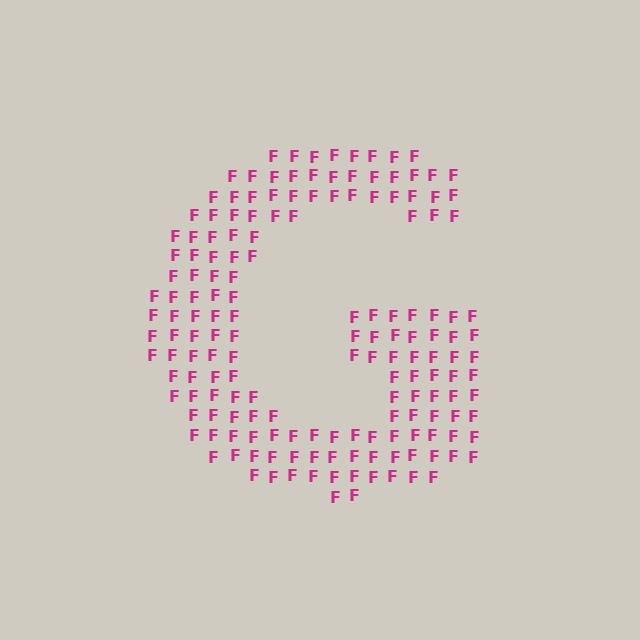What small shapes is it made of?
It is made of small letter F's.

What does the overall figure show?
The overall figure shows the letter G.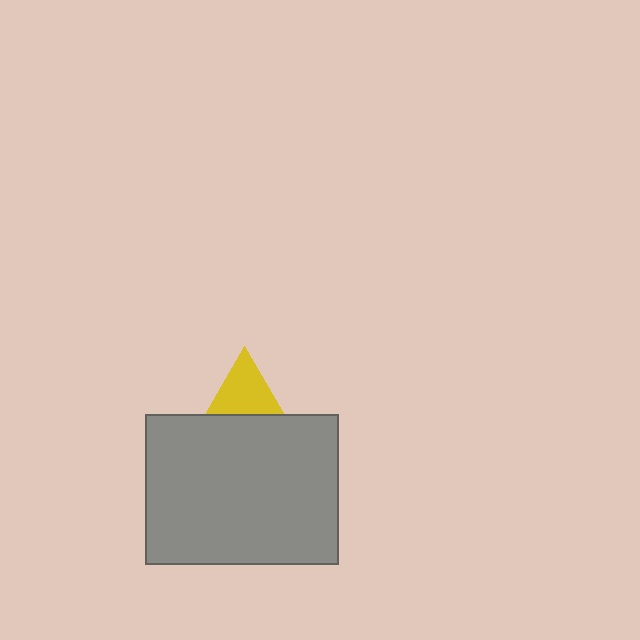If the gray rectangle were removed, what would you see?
You would see the complete yellow triangle.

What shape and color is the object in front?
The object in front is a gray rectangle.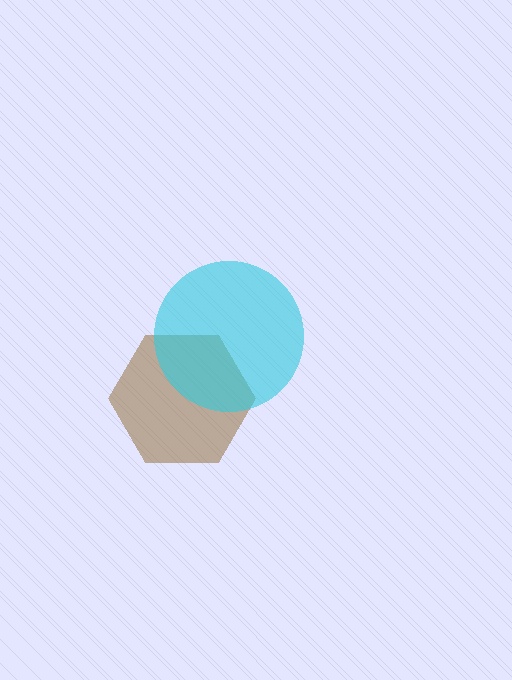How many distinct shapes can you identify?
There are 2 distinct shapes: a brown hexagon, a cyan circle.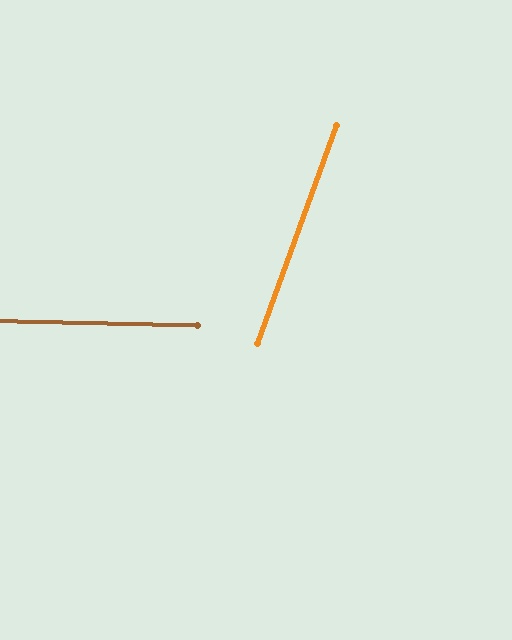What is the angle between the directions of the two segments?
Approximately 71 degrees.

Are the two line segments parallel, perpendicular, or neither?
Neither parallel nor perpendicular — they differ by about 71°.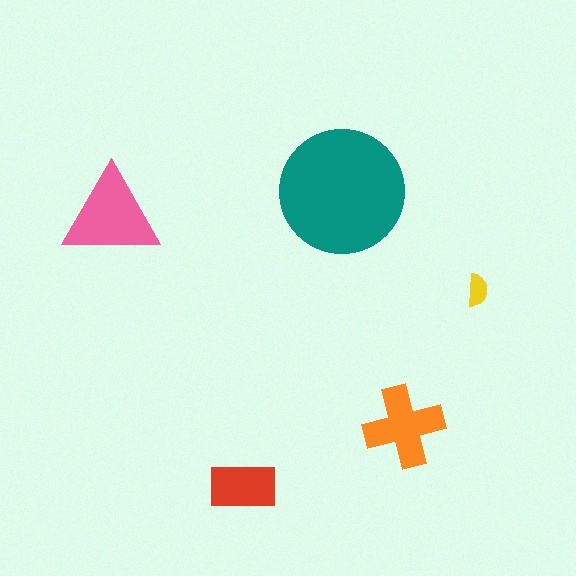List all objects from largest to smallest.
The teal circle, the pink triangle, the orange cross, the red rectangle, the yellow semicircle.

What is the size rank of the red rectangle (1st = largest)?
4th.